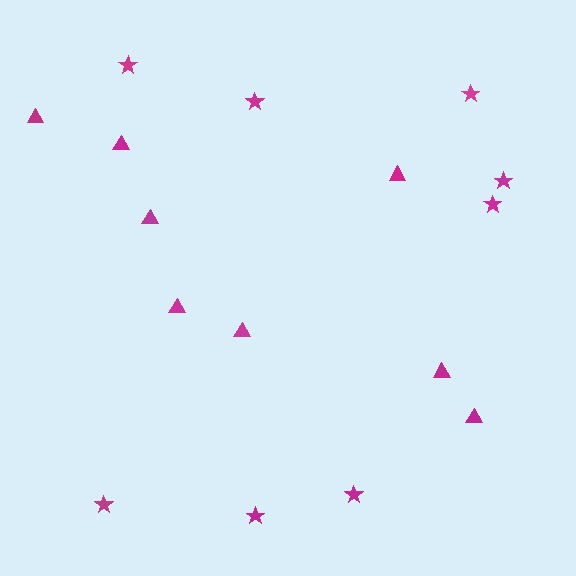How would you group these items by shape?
There are 2 groups: one group of stars (8) and one group of triangles (8).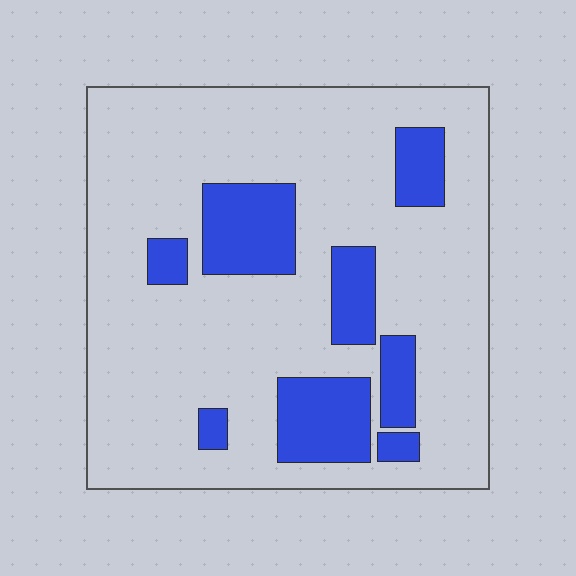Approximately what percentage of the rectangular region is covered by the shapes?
Approximately 20%.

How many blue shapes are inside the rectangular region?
8.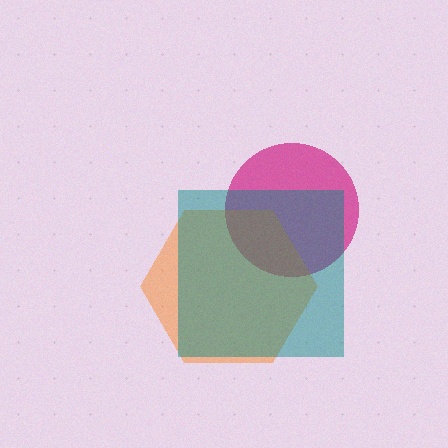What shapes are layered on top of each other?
The layered shapes are: a magenta circle, an orange hexagon, a teal square.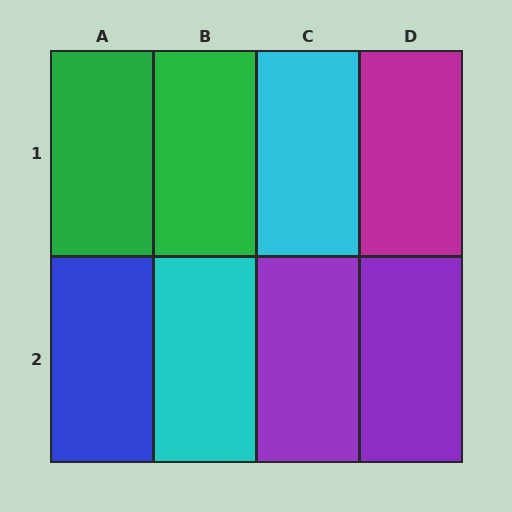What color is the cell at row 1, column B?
Green.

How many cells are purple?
2 cells are purple.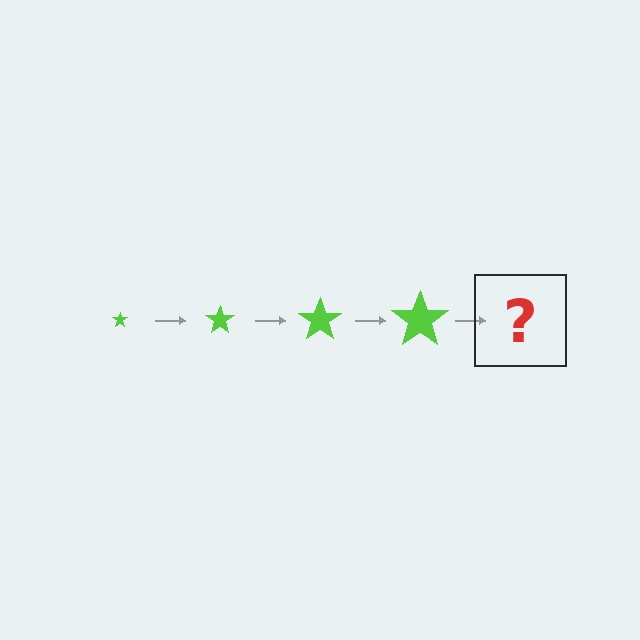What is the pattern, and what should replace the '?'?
The pattern is that the star gets progressively larger each step. The '?' should be a lime star, larger than the previous one.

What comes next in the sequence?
The next element should be a lime star, larger than the previous one.